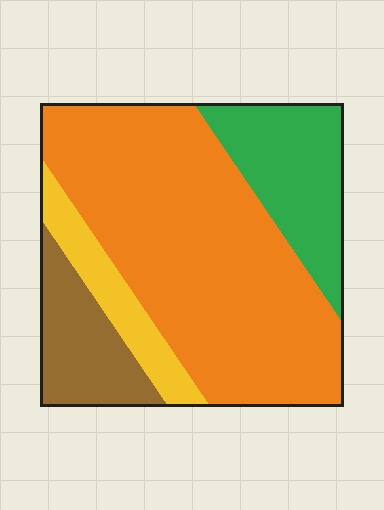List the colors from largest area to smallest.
From largest to smallest: orange, green, brown, yellow.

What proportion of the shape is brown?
Brown takes up about one eighth (1/8) of the shape.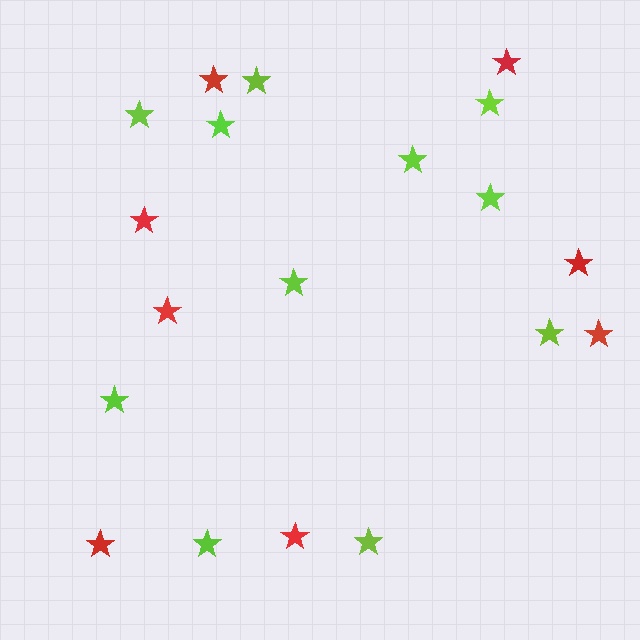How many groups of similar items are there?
There are 2 groups: one group of red stars (8) and one group of lime stars (11).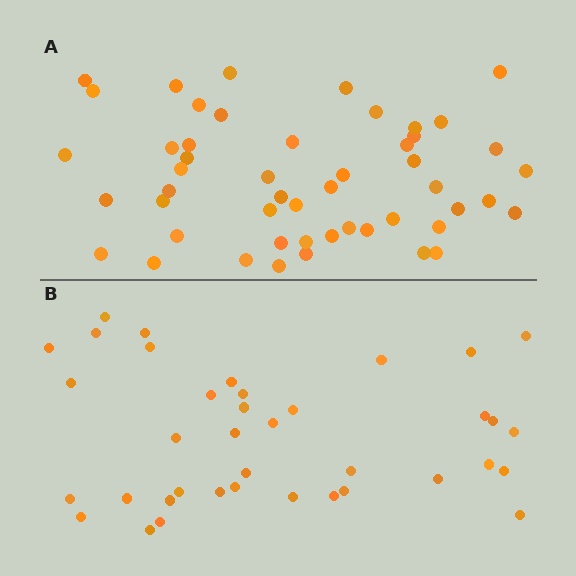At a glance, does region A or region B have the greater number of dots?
Region A (the top region) has more dots.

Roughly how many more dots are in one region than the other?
Region A has roughly 12 or so more dots than region B.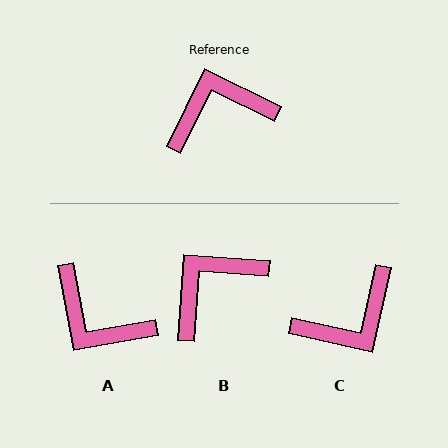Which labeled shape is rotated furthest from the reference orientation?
C, about 167 degrees away.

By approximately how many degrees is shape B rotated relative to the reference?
Approximately 22 degrees counter-clockwise.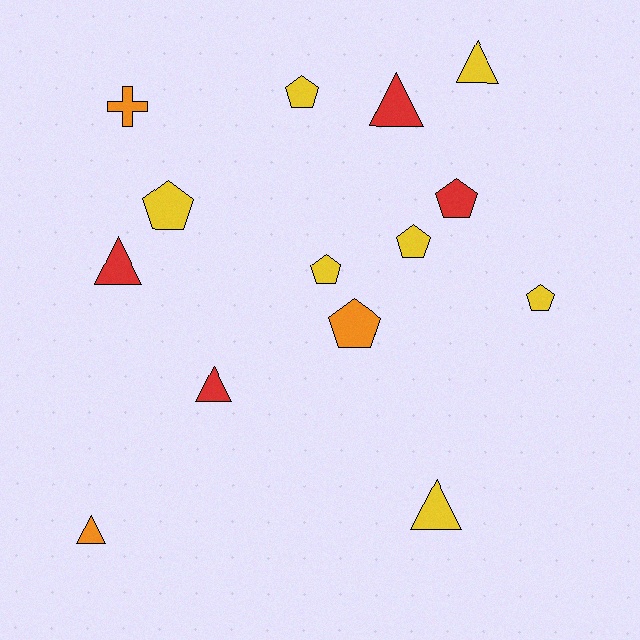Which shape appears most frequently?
Pentagon, with 7 objects.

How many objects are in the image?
There are 14 objects.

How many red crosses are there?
There are no red crosses.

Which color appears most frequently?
Yellow, with 7 objects.